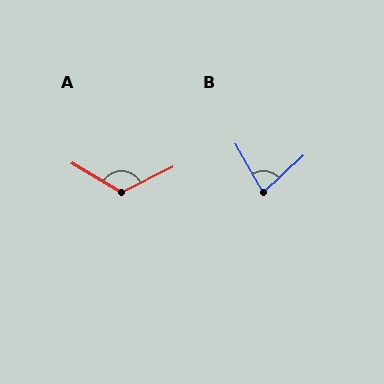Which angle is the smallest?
B, at approximately 76 degrees.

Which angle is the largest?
A, at approximately 122 degrees.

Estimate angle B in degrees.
Approximately 76 degrees.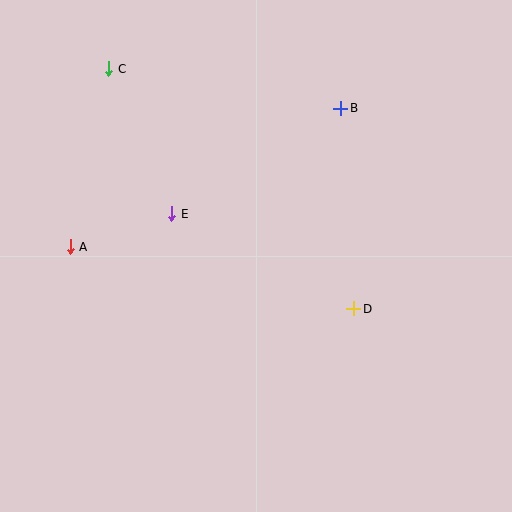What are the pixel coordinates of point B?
Point B is at (341, 108).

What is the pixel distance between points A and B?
The distance between A and B is 304 pixels.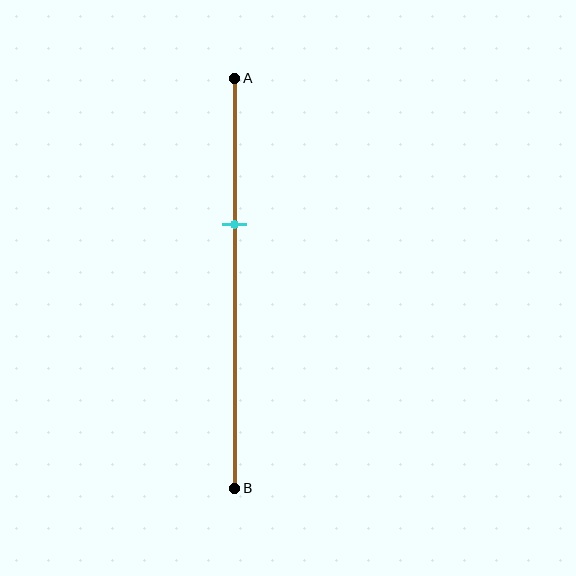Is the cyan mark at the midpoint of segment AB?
No, the mark is at about 35% from A, not at the 50% midpoint.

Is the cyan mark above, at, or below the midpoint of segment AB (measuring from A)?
The cyan mark is above the midpoint of segment AB.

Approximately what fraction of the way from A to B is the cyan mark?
The cyan mark is approximately 35% of the way from A to B.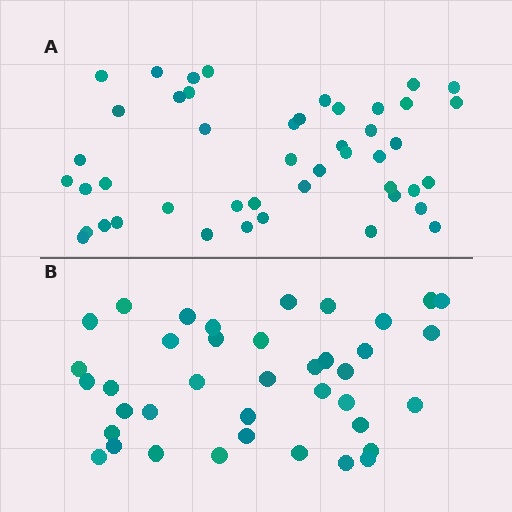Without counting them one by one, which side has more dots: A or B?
Region A (the top region) has more dots.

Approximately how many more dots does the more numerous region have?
Region A has roughly 8 or so more dots than region B.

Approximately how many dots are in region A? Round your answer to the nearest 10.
About 50 dots. (The exact count is 46, which rounds to 50.)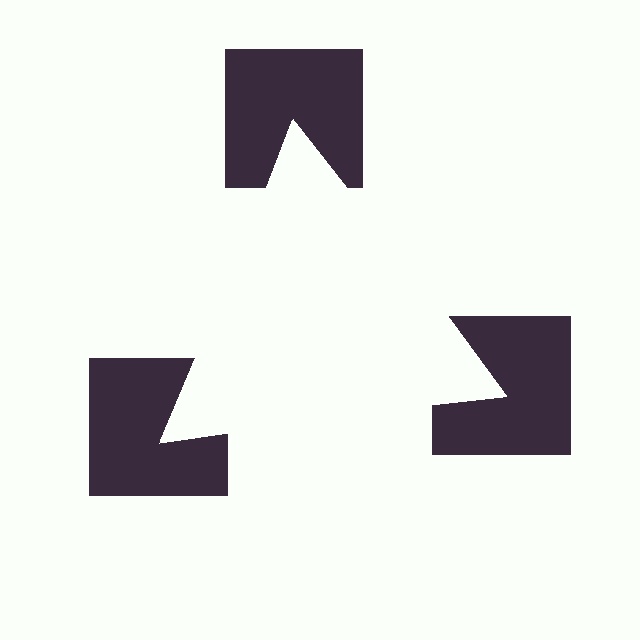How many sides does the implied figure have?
3 sides.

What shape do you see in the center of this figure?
An illusory triangle — its edges are inferred from the aligned wedge cuts in the notched squares, not physically drawn.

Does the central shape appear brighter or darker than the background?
It typically appears slightly brighter than the background, even though no actual brightness change is drawn.